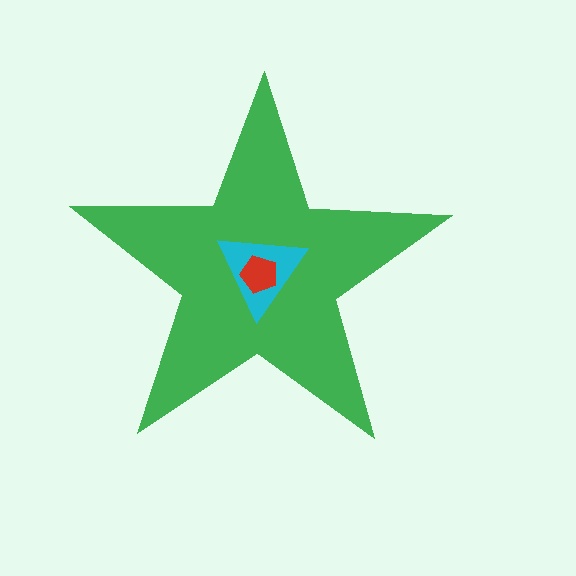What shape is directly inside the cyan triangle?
The red pentagon.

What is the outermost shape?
The green star.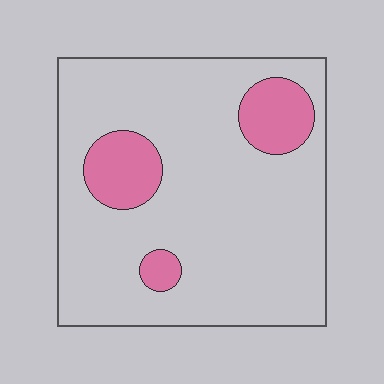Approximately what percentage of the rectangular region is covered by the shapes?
Approximately 15%.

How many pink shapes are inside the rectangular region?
3.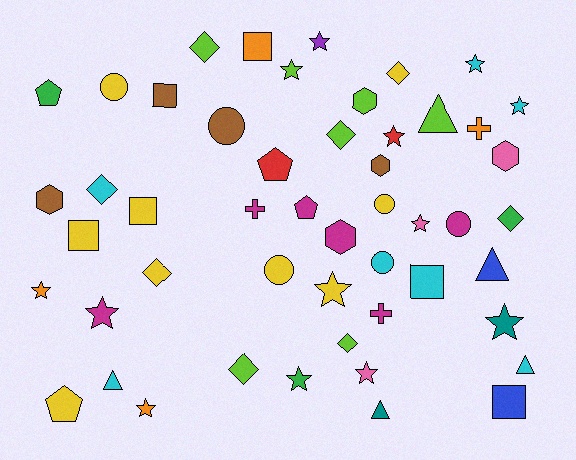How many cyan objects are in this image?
There are 7 cyan objects.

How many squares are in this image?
There are 6 squares.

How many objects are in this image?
There are 50 objects.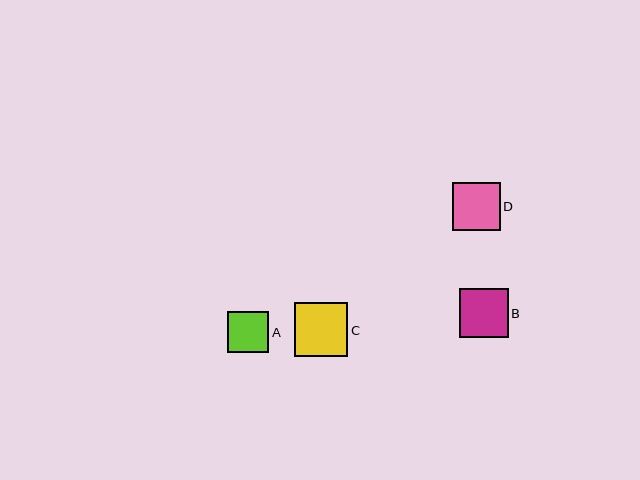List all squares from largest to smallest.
From largest to smallest: C, B, D, A.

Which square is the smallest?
Square A is the smallest with a size of approximately 41 pixels.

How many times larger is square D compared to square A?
Square D is approximately 1.2 times the size of square A.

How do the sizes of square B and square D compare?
Square B and square D are approximately the same size.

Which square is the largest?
Square C is the largest with a size of approximately 54 pixels.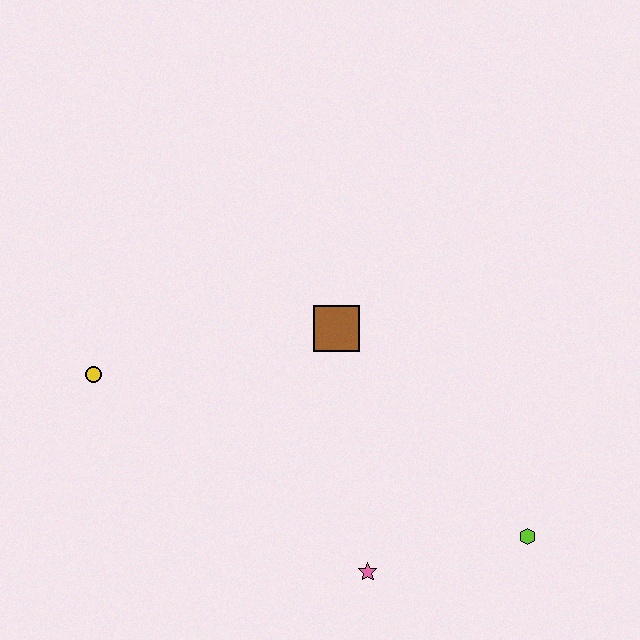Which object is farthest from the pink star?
The yellow circle is farthest from the pink star.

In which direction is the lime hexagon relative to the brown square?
The lime hexagon is below the brown square.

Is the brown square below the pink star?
No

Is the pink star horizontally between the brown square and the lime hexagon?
Yes